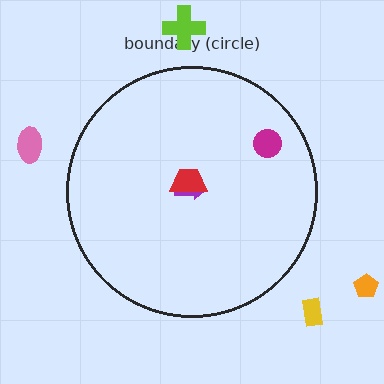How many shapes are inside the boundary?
3 inside, 4 outside.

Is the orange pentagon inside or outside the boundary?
Outside.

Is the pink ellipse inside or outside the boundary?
Outside.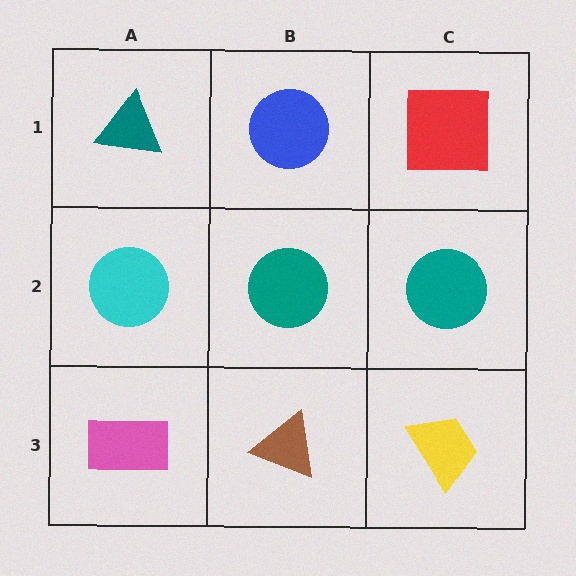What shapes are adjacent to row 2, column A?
A teal triangle (row 1, column A), a pink rectangle (row 3, column A), a teal circle (row 2, column B).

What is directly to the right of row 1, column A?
A blue circle.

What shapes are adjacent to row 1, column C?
A teal circle (row 2, column C), a blue circle (row 1, column B).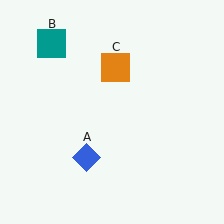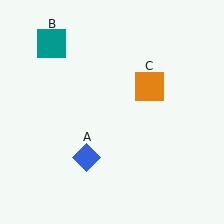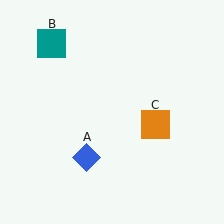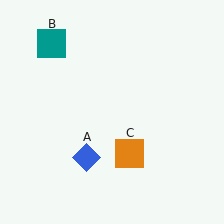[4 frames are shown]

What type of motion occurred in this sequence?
The orange square (object C) rotated clockwise around the center of the scene.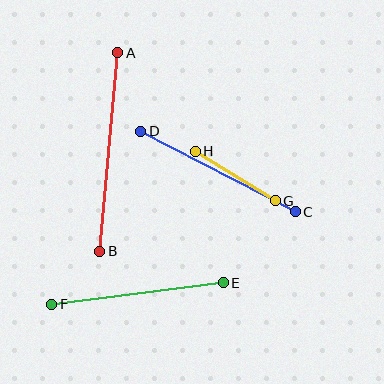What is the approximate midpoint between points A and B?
The midpoint is at approximately (109, 152) pixels.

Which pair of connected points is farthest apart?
Points A and B are farthest apart.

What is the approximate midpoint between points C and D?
The midpoint is at approximately (218, 172) pixels.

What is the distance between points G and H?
The distance is approximately 94 pixels.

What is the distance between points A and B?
The distance is approximately 199 pixels.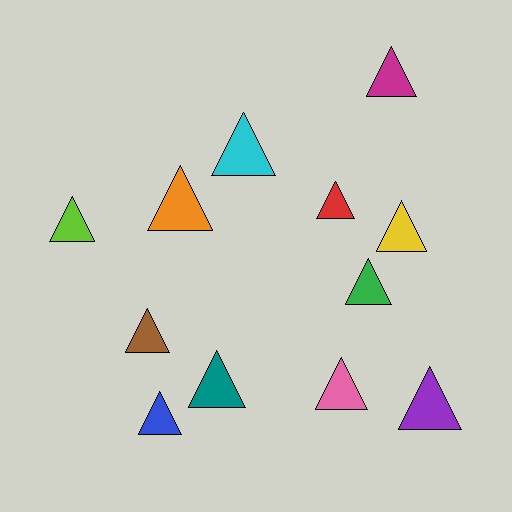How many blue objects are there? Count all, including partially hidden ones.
There is 1 blue object.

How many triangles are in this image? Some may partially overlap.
There are 12 triangles.